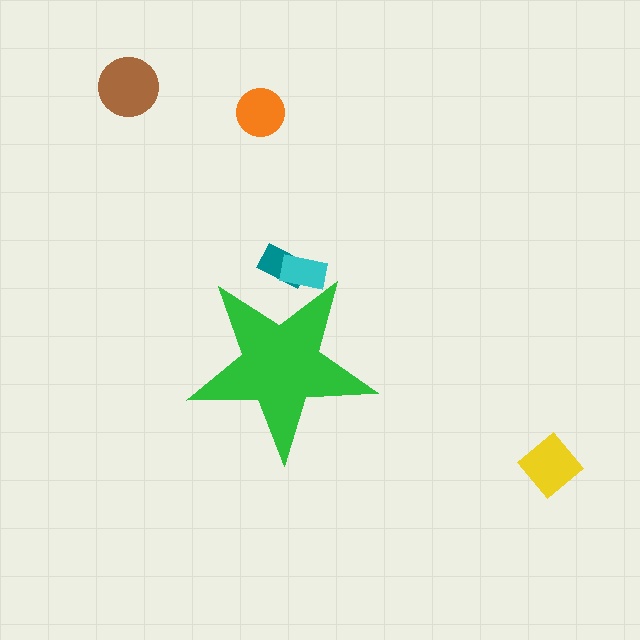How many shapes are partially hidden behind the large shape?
2 shapes are partially hidden.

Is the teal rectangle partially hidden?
Yes, the teal rectangle is partially hidden behind the green star.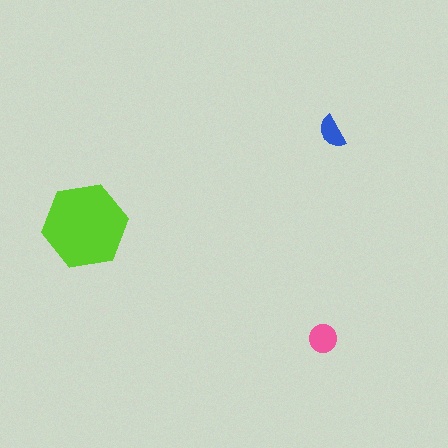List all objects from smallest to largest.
The blue semicircle, the pink circle, the lime hexagon.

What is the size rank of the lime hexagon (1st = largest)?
1st.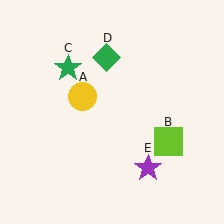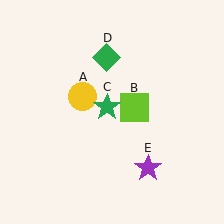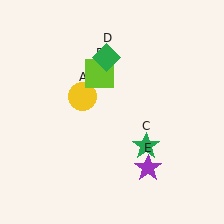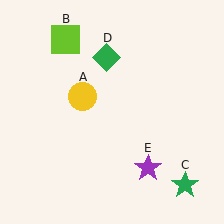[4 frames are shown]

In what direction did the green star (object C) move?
The green star (object C) moved down and to the right.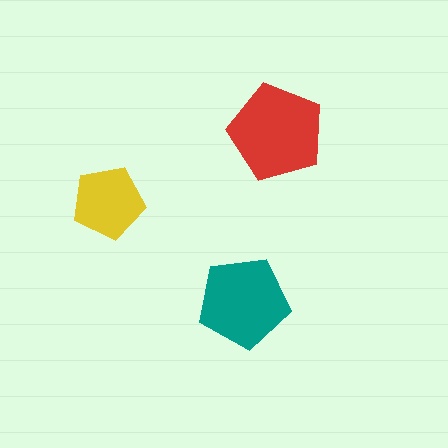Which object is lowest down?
The teal pentagon is bottommost.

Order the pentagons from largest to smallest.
the red one, the teal one, the yellow one.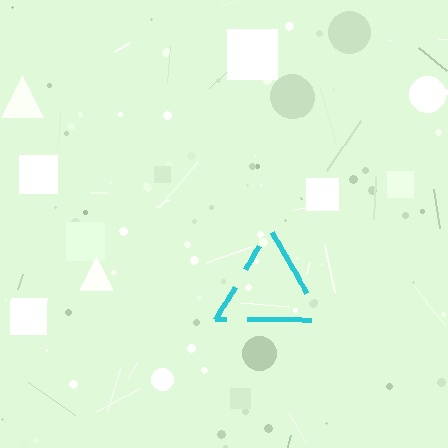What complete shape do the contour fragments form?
The contour fragments form a triangle.